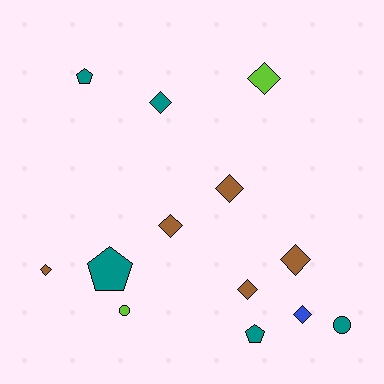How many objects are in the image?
There are 13 objects.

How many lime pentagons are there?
There are no lime pentagons.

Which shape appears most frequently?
Diamond, with 8 objects.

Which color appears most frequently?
Teal, with 5 objects.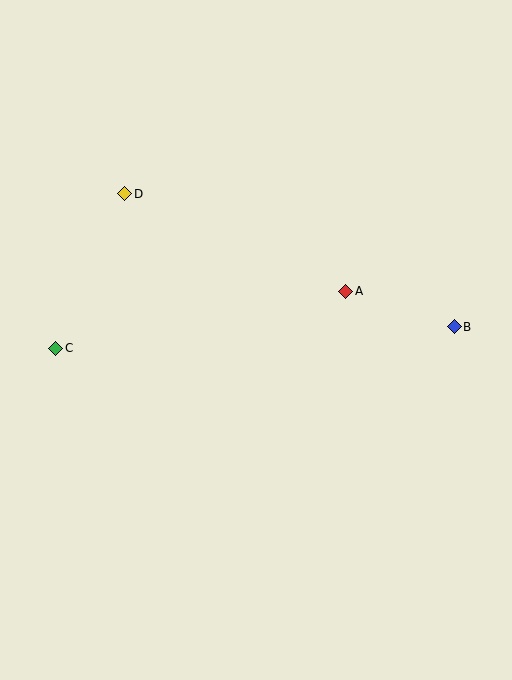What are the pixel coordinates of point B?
Point B is at (454, 327).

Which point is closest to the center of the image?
Point A at (346, 291) is closest to the center.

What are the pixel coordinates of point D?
Point D is at (125, 194).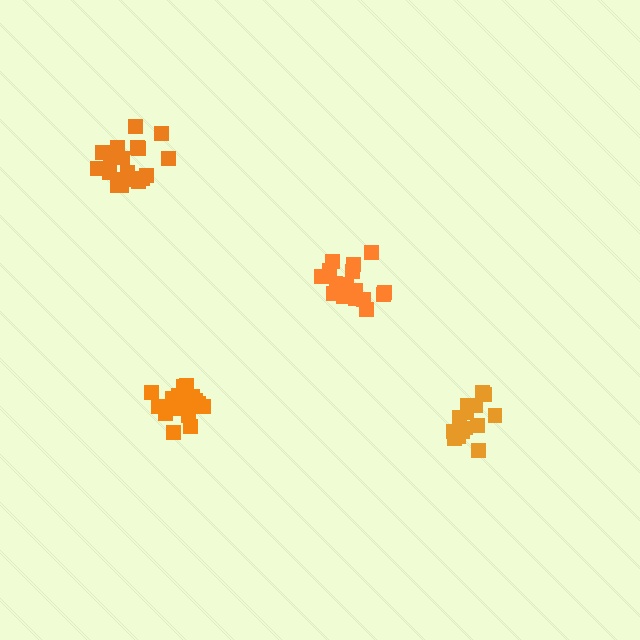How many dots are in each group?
Group 1: 15 dots, Group 2: 16 dots, Group 3: 17 dots, Group 4: 21 dots (69 total).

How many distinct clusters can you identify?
There are 4 distinct clusters.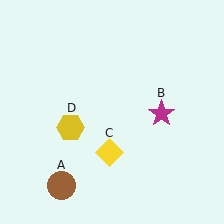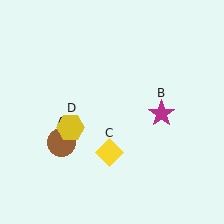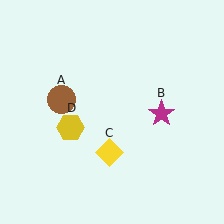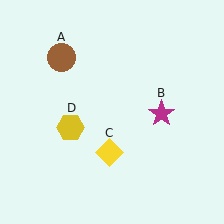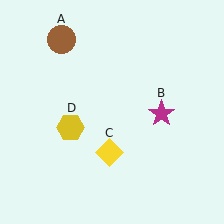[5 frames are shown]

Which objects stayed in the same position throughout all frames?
Magenta star (object B) and yellow diamond (object C) and yellow hexagon (object D) remained stationary.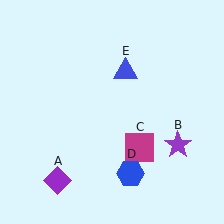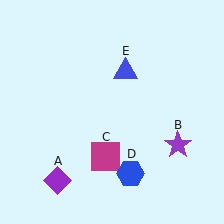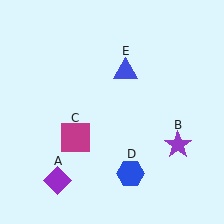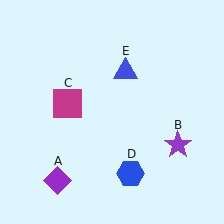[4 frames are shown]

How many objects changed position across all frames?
1 object changed position: magenta square (object C).